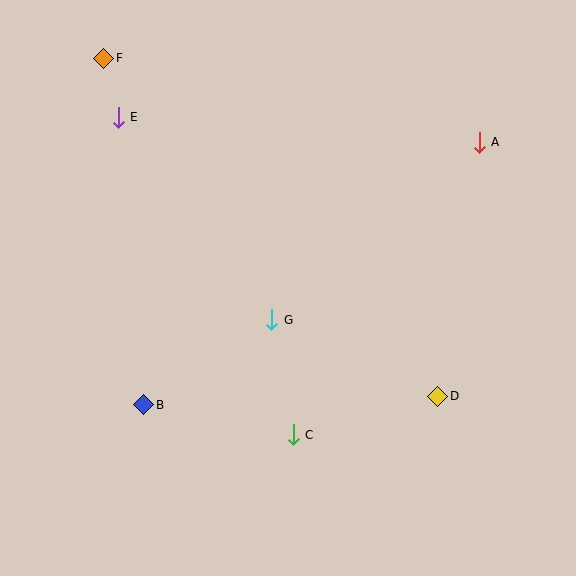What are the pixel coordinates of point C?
Point C is at (293, 435).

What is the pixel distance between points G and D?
The distance between G and D is 183 pixels.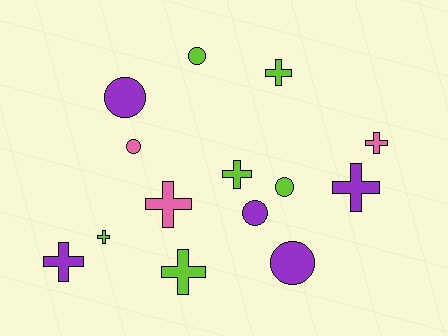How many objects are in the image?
There are 14 objects.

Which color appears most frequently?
Lime, with 6 objects.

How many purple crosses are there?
There are 2 purple crosses.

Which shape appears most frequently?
Cross, with 8 objects.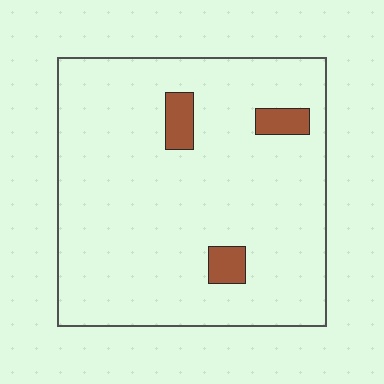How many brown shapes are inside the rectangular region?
3.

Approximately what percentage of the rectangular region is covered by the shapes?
Approximately 5%.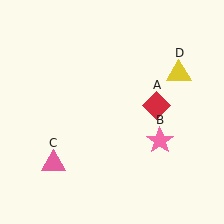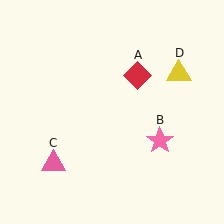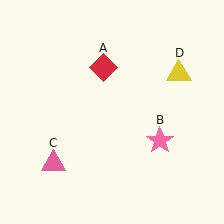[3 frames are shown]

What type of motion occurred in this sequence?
The red diamond (object A) rotated counterclockwise around the center of the scene.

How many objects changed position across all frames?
1 object changed position: red diamond (object A).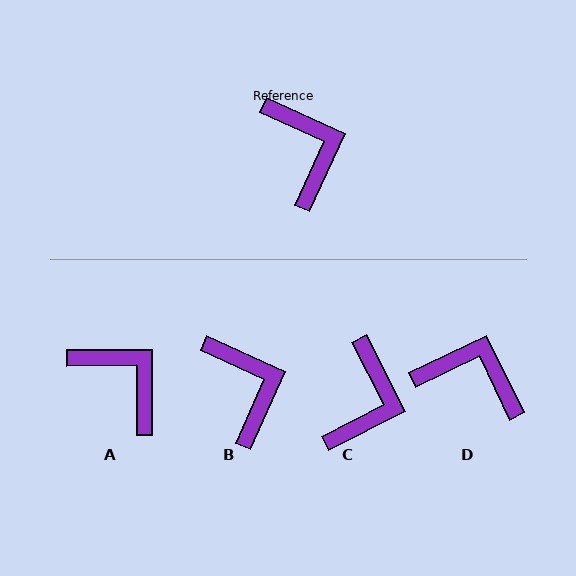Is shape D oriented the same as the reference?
No, it is off by about 50 degrees.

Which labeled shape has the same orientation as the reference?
B.